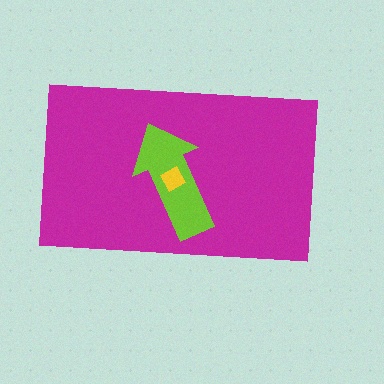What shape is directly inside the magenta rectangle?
The lime arrow.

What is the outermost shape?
The magenta rectangle.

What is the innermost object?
The yellow square.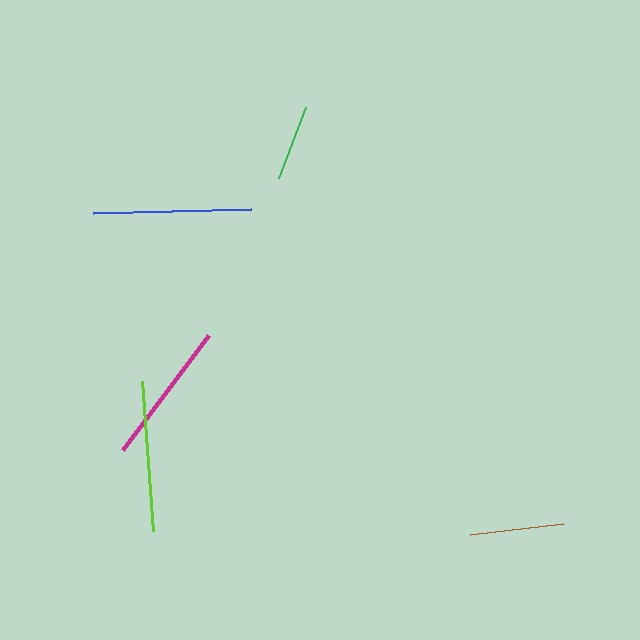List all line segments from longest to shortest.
From longest to shortest: blue, lime, magenta, brown, green.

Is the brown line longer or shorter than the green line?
The brown line is longer than the green line.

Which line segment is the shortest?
The green line is the shortest at approximately 76 pixels.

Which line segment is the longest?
The blue line is the longest at approximately 158 pixels.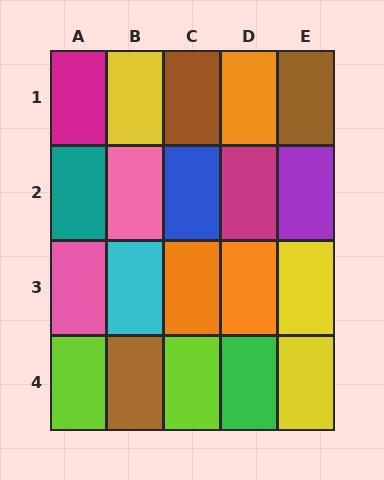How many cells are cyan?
1 cell is cyan.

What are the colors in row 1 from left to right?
Magenta, yellow, brown, orange, brown.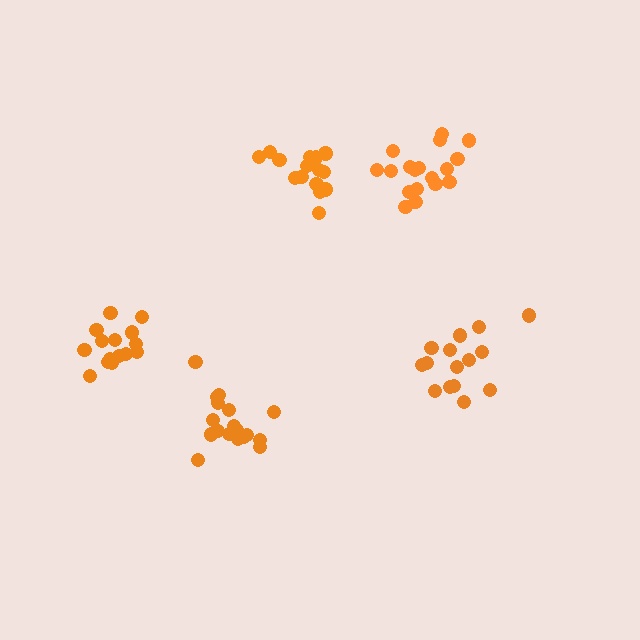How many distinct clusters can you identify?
There are 5 distinct clusters.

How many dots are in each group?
Group 1: 18 dots, Group 2: 15 dots, Group 3: 15 dots, Group 4: 18 dots, Group 5: 15 dots (81 total).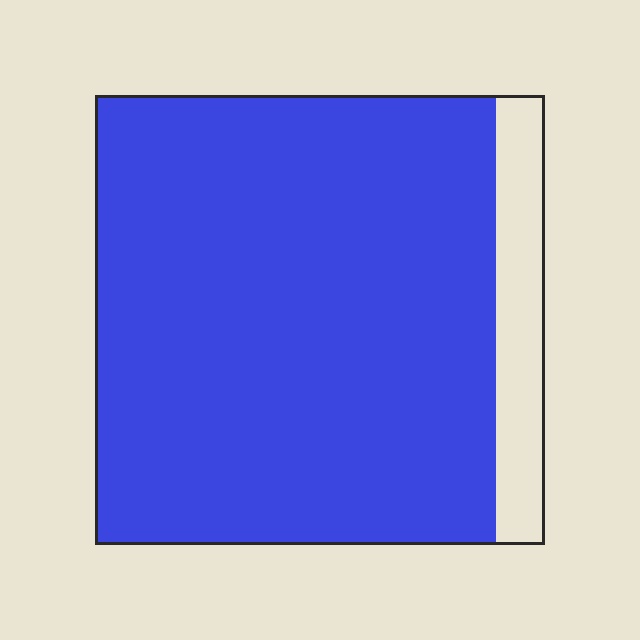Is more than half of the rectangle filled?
Yes.